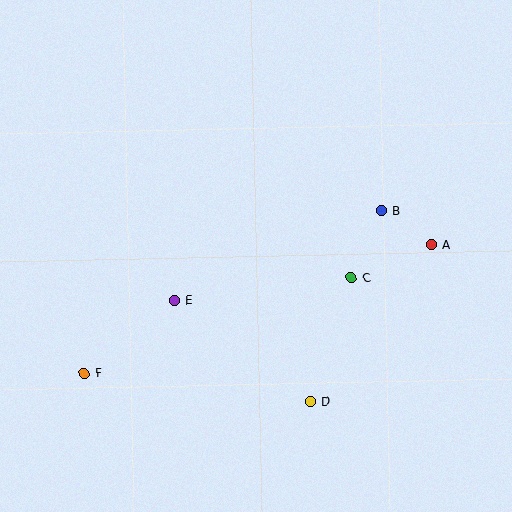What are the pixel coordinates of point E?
Point E is at (174, 300).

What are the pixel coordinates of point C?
Point C is at (351, 278).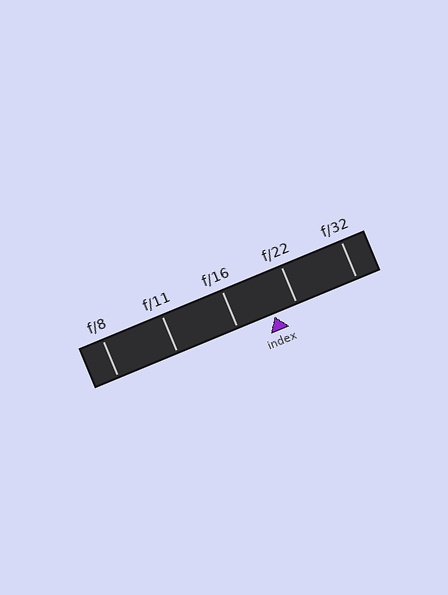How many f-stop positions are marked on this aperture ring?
There are 5 f-stop positions marked.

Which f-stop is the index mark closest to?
The index mark is closest to f/22.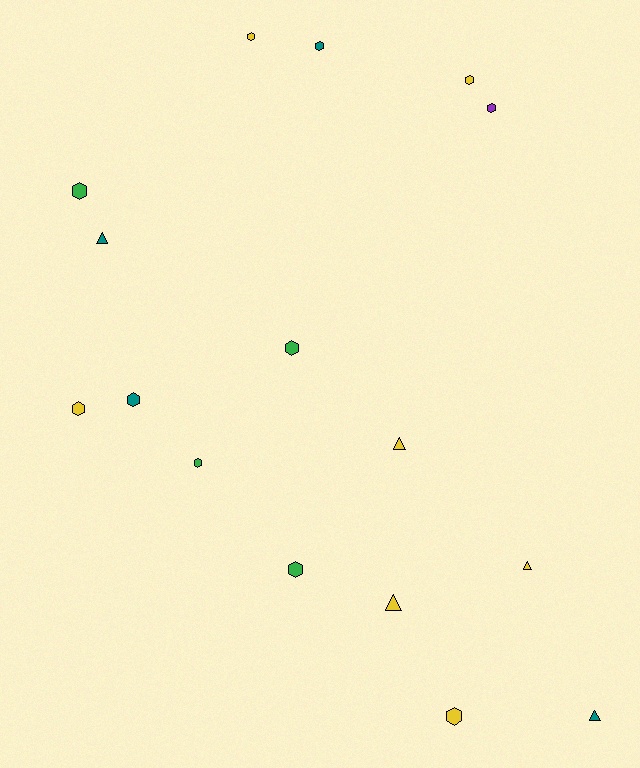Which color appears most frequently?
Yellow, with 7 objects.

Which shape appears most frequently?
Hexagon, with 11 objects.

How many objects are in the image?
There are 16 objects.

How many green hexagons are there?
There are 4 green hexagons.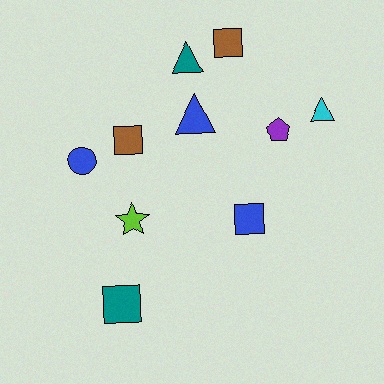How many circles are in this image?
There is 1 circle.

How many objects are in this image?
There are 10 objects.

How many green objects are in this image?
There are no green objects.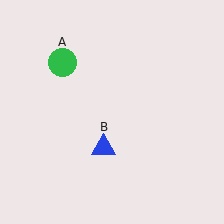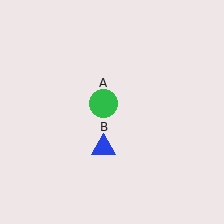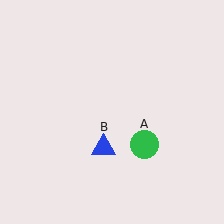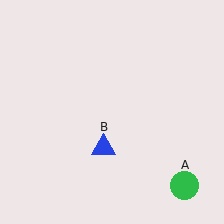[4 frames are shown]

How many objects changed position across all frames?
1 object changed position: green circle (object A).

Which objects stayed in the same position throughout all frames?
Blue triangle (object B) remained stationary.